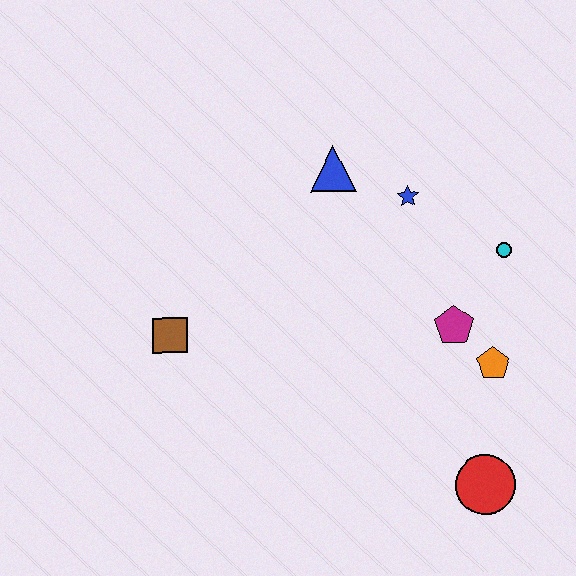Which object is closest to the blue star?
The blue triangle is closest to the blue star.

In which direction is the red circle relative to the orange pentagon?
The red circle is below the orange pentagon.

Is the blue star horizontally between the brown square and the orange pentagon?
Yes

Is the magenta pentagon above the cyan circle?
No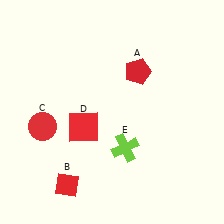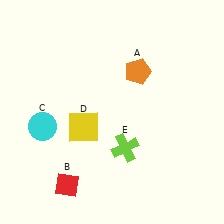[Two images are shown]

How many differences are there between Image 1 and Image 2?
There are 3 differences between the two images.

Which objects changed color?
A changed from red to orange. C changed from red to cyan. D changed from red to yellow.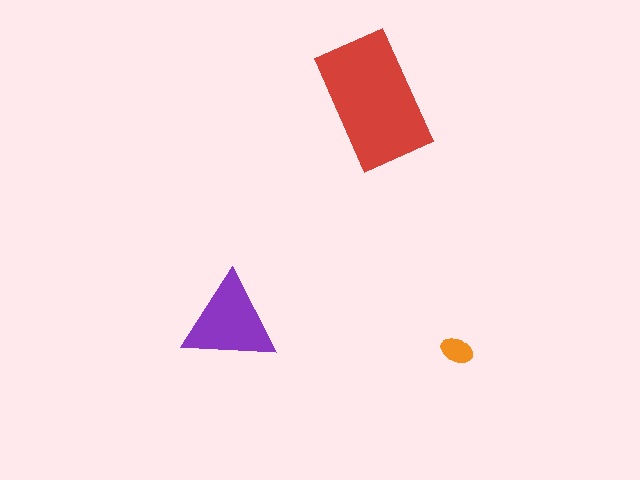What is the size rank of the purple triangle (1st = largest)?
2nd.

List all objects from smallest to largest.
The orange ellipse, the purple triangle, the red rectangle.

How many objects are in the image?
There are 3 objects in the image.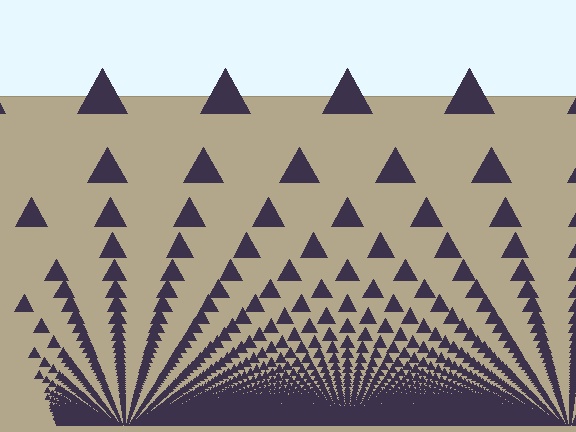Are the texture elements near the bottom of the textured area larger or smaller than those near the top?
Smaller. The gradient is inverted — elements near the bottom are smaller and denser.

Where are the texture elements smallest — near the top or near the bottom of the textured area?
Near the bottom.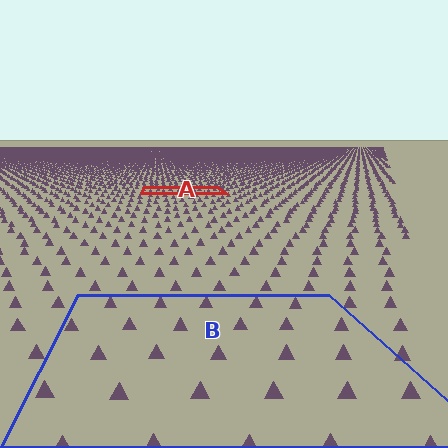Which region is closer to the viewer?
Region B is closer. The texture elements there are larger and more spread out.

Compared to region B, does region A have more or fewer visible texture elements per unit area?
Region A has more texture elements per unit area — they are packed more densely because it is farther away.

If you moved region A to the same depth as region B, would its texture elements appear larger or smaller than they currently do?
They would appear larger. At a closer depth, the same texture elements are projected at a bigger on-screen size.